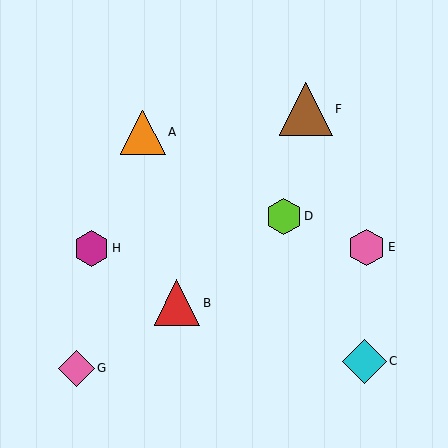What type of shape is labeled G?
Shape G is a pink diamond.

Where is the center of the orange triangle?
The center of the orange triangle is at (143, 132).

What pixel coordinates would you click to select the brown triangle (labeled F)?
Click at (306, 109) to select the brown triangle F.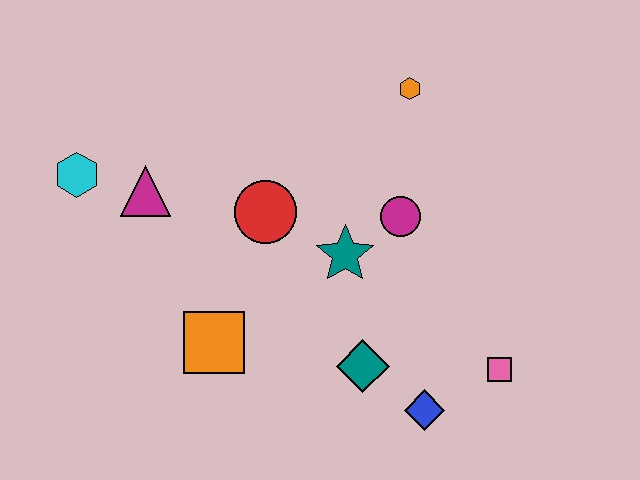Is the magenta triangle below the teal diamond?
No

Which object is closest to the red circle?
The teal star is closest to the red circle.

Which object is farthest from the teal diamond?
The cyan hexagon is farthest from the teal diamond.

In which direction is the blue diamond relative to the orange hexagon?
The blue diamond is below the orange hexagon.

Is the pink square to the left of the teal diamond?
No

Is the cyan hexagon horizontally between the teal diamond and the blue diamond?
No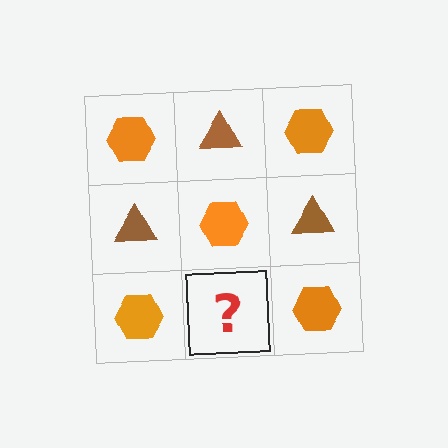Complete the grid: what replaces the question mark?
The question mark should be replaced with a brown triangle.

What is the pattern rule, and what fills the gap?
The rule is that it alternates orange hexagon and brown triangle in a checkerboard pattern. The gap should be filled with a brown triangle.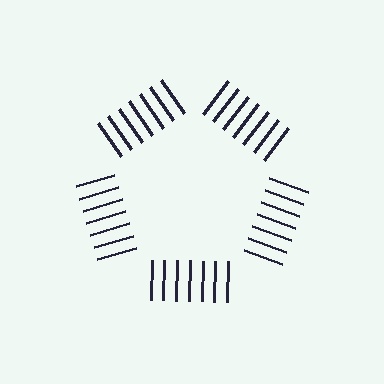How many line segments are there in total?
35 — 7 along each of the 5 edges.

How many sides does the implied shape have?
5 sides — the line-ends trace a pentagon.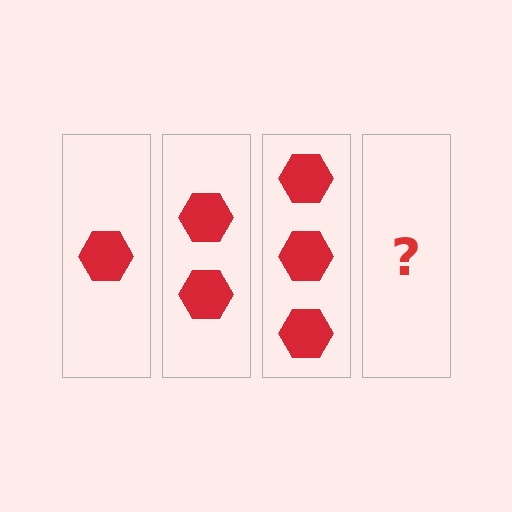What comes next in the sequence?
The next element should be 4 hexagons.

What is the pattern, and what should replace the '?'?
The pattern is that each step adds one more hexagon. The '?' should be 4 hexagons.